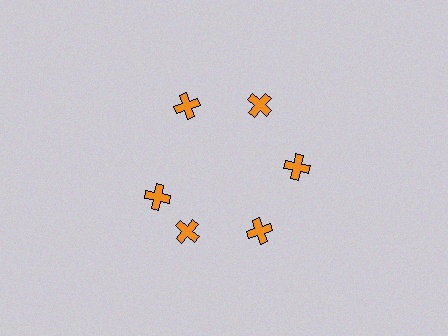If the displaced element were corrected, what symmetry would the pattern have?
It would have 6-fold rotational symmetry — the pattern would map onto itself every 60 degrees.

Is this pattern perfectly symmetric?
No. The 6 orange crosses are arranged in a ring, but one element near the 9 o'clock position is rotated out of alignment along the ring, breaking the 6-fold rotational symmetry.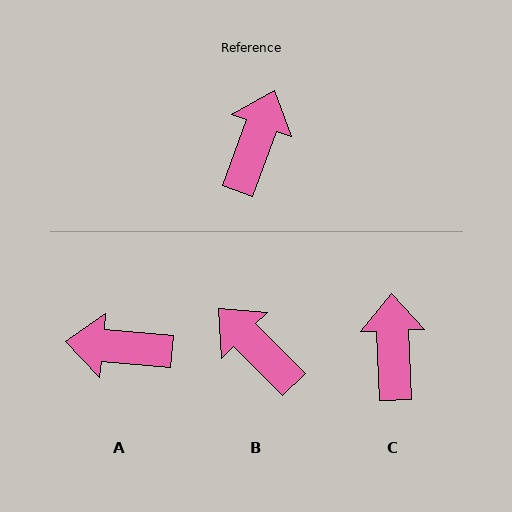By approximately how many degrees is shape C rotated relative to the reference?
Approximately 23 degrees counter-clockwise.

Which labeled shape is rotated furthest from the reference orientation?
A, about 105 degrees away.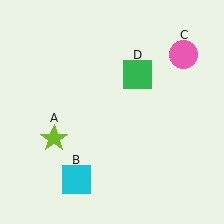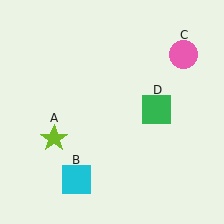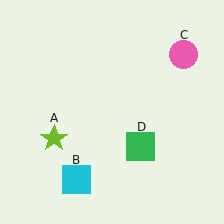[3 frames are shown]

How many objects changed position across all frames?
1 object changed position: green square (object D).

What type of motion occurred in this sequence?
The green square (object D) rotated clockwise around the center of the scene.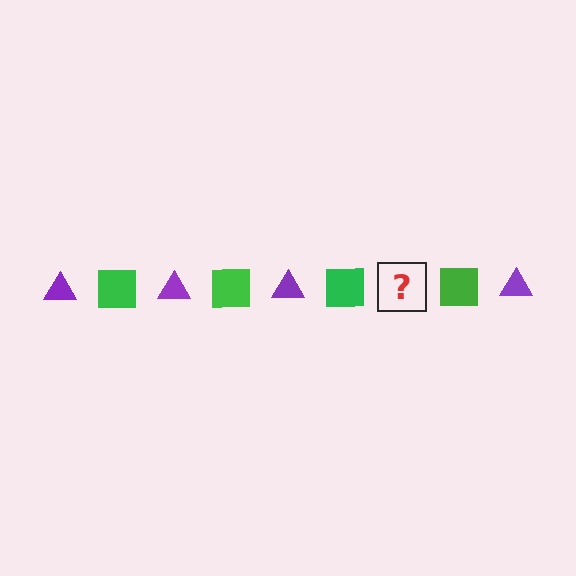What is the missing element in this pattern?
The missing element is a purple triangle.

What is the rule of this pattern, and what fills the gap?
The rule is that the pattern alternates between purple triangle and green square. The gap should be filled with a purple triangle.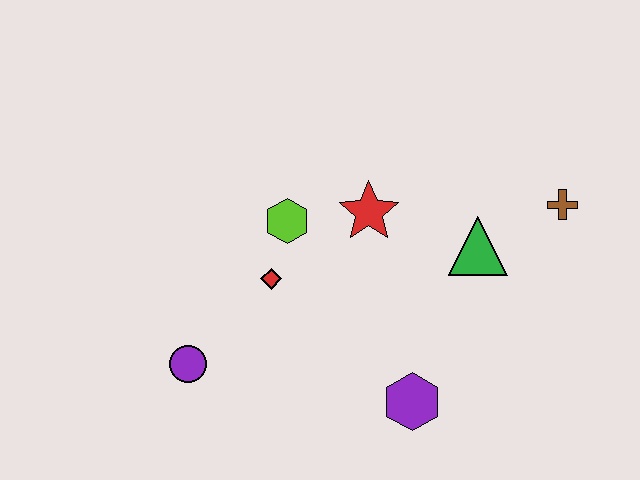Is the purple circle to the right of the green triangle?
No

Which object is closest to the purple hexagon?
The green triangle is closest to the purple hexagon.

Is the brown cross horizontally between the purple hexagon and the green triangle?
No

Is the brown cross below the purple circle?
No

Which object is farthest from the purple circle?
The brown cross is farthest from the purple circle.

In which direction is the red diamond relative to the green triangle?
The red diamond is to the left of the green triangle.